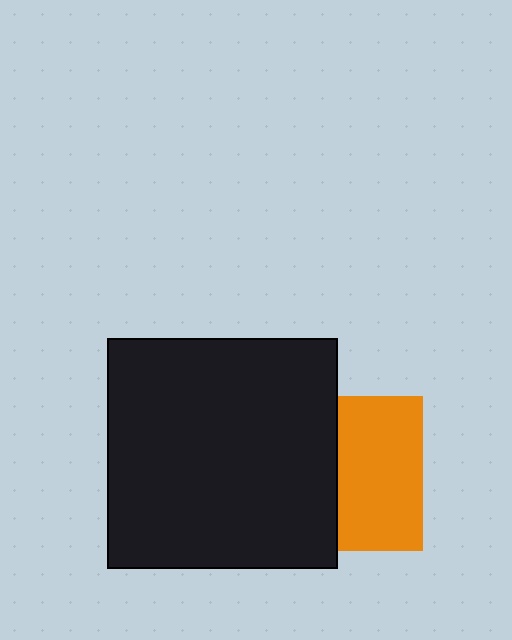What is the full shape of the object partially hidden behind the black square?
The partially hidden object is an orange square.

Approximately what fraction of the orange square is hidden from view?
Roughly 45% of the orange square is hidden behind the black square.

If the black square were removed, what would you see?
You would see the complete orange square.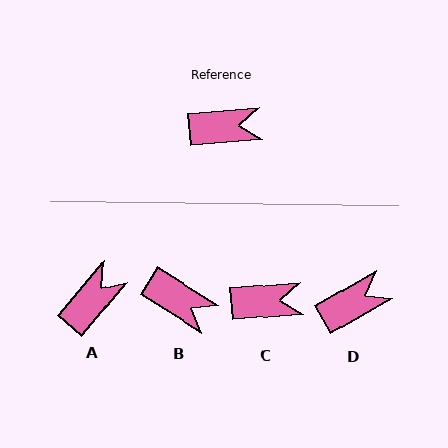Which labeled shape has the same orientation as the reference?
C.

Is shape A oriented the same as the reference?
No, it is off by about 44 degrees.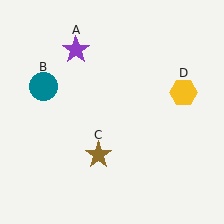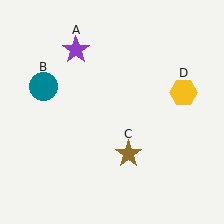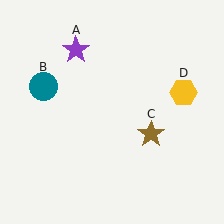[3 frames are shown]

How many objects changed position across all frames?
1 object changed position: brown star (object C).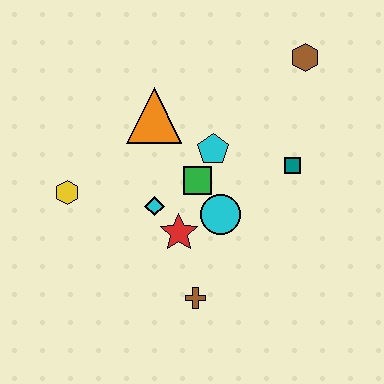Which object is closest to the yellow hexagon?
The cyan diamond is closest to the yellow hexagon.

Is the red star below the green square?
Yes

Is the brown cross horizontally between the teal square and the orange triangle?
Yes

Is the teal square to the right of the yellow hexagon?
Yes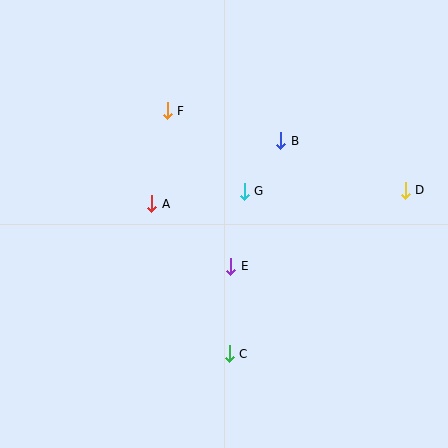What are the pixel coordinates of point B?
Point B is at (281, 141).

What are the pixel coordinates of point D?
Point D is at (405, 190).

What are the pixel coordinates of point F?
Point F is at (167, 111).